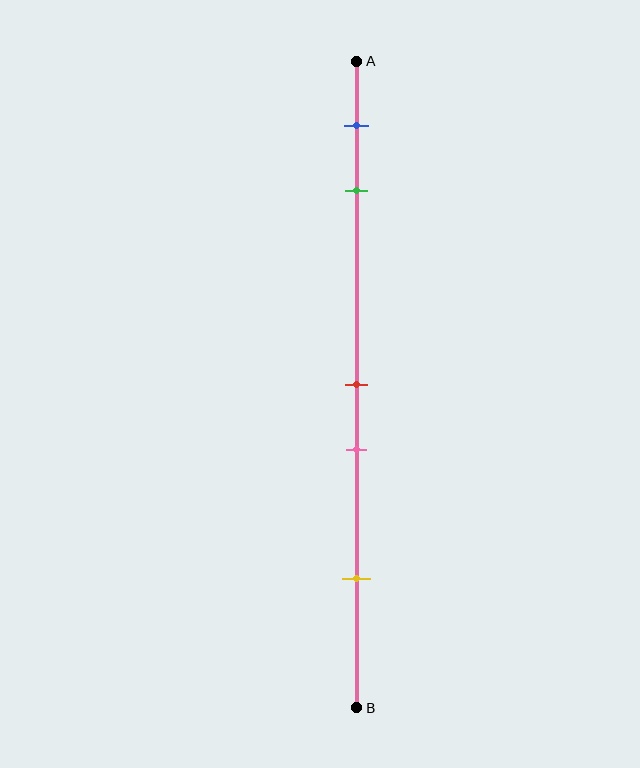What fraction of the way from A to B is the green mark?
The green mark is approximately 20% (0.2) of the way from A to B.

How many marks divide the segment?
There are 5 marks dividing the segment.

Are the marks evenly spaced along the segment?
No, the marks are not evenly spaced.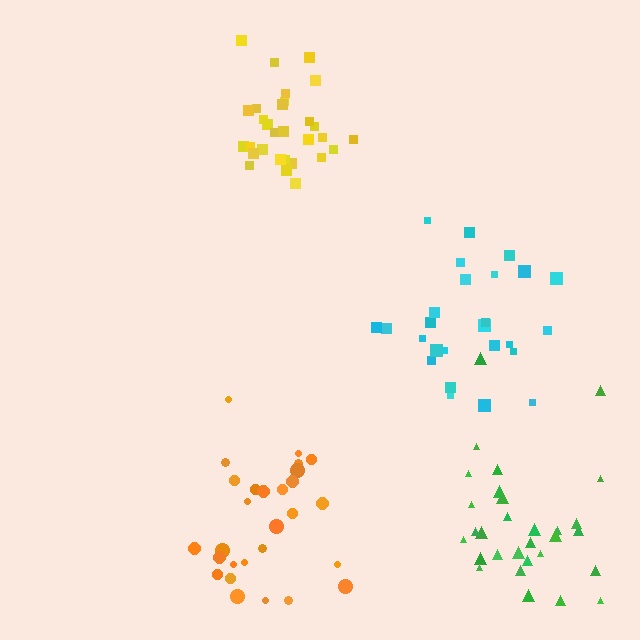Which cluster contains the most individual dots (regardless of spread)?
Yellow (30).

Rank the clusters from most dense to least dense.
yellow, orange, green, cyan.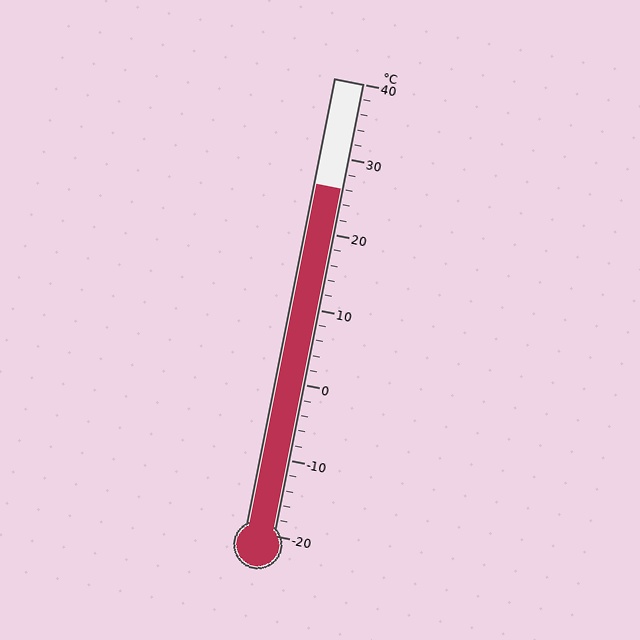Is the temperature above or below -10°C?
The temperature is above -10°C.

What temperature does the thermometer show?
The thermometer shows approximately 26°C.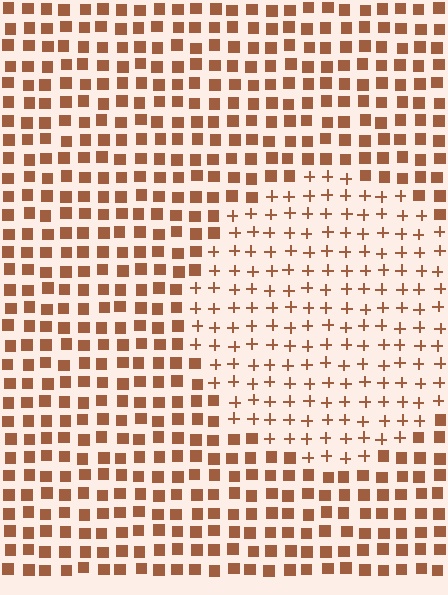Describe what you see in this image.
The image is filled with small brown elements arranged in a uniform grid. A circle-shaped region contains plus signs, while the surrounding area contains squares. The boundary is defined purely by the change in element shape.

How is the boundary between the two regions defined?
The boundary is defined by a change in element shape: plus signs inside vs. squares outside. All elements share the same color and spacing.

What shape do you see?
I see a circle.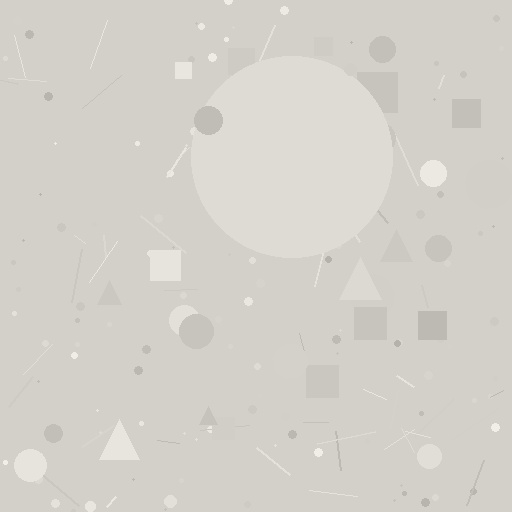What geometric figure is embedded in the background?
A circle is embedded in the background.